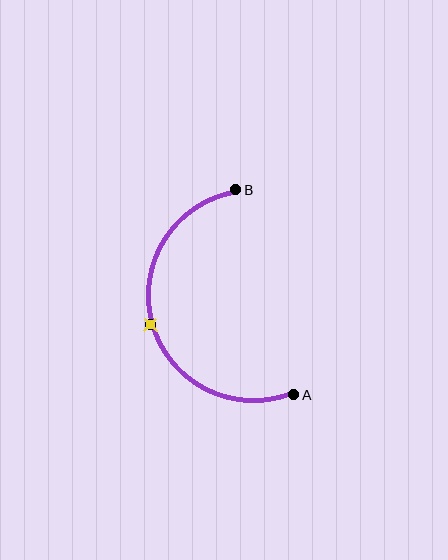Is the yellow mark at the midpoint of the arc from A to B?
Yes. The yellow mark lies on the arc at equal arc-length from both A and B — it is the arc midpoint.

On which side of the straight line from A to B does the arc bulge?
The arc bulges to the left of the straight line connecting A and B.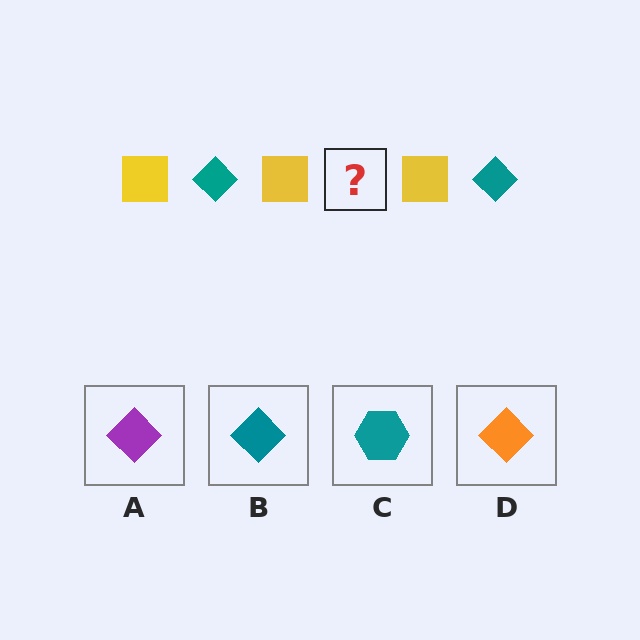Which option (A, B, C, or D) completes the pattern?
B.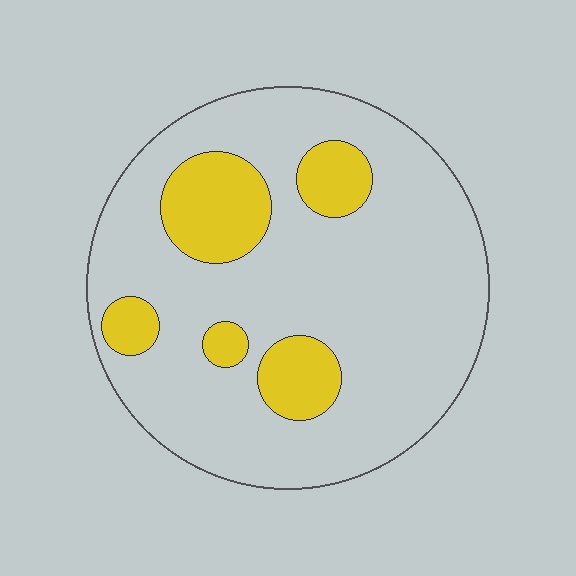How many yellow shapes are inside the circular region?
5.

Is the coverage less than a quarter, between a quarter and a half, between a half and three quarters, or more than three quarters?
Less than a quarter.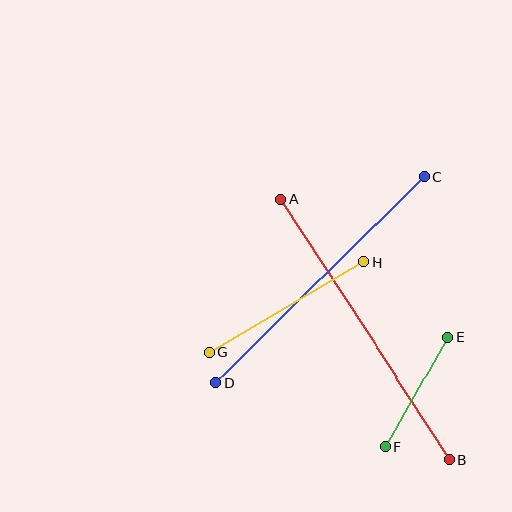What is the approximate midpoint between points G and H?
The midpoint is at approximately (286, 307) pixels.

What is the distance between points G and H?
The distance is approximately 179 pixels.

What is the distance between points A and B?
The distance is approximately 310 pixels.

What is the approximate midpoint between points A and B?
The midpoint is at approximately (365, 329) pixels.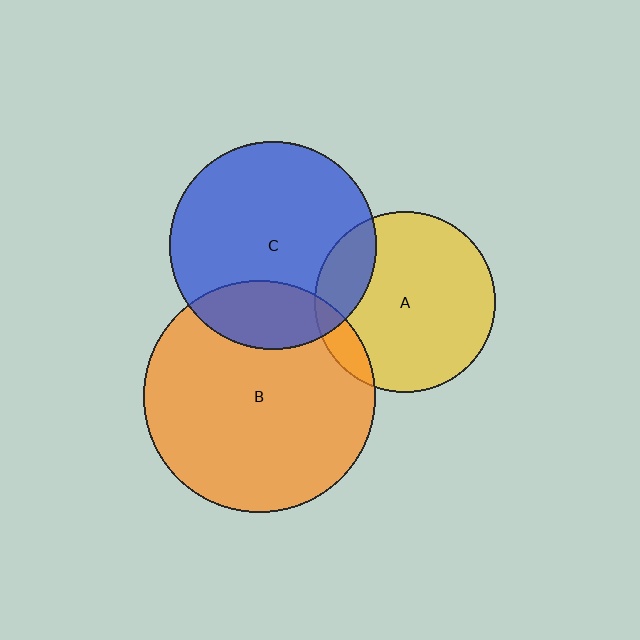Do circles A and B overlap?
Yes.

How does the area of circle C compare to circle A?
Approximately 1.3 times.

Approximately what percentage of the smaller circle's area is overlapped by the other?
Approximately 10%.